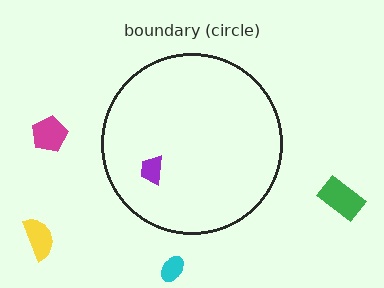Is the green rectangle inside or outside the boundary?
Outside.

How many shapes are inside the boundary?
1 inside, 4 outside.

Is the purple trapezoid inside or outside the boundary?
Inside.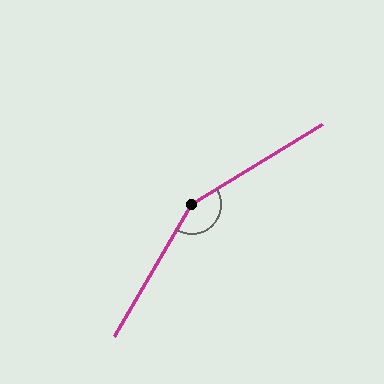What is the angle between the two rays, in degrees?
Approximately 152 degrees.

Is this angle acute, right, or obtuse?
It is obtuse.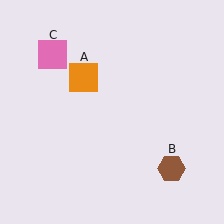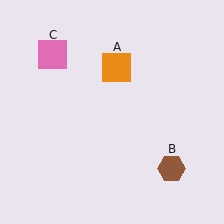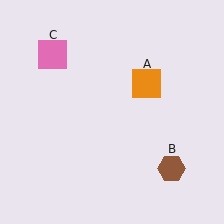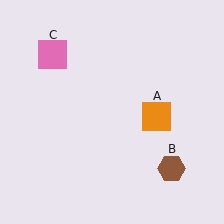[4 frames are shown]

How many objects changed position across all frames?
1 object changed position: orange square (object A).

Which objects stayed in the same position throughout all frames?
Brown hexagon (object B) and pink square (object C) remained stationary.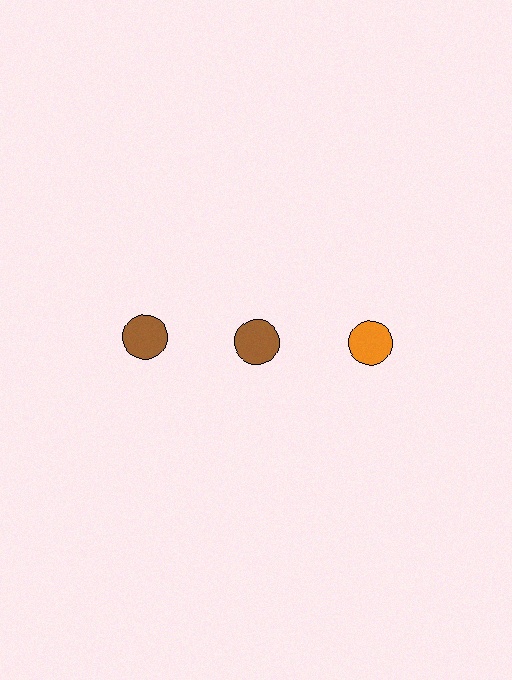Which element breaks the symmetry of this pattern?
The orange circle in the top row, center column breaks the symmetry. All other shapes are brown circles.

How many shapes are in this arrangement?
There are 3 shapes arranged in a grid pattern.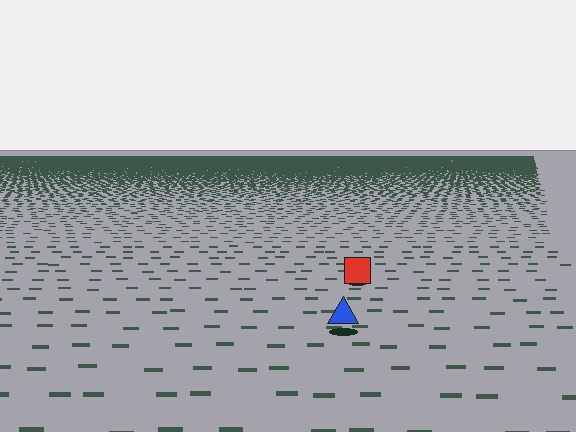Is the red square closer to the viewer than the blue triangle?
No. The blue triangle is closer — you can tell from the texture gradient: the ground texture is coarser near it.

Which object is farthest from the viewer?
The red square is farthest from the viewer. It appears smaller and the ground texture around it is denser.